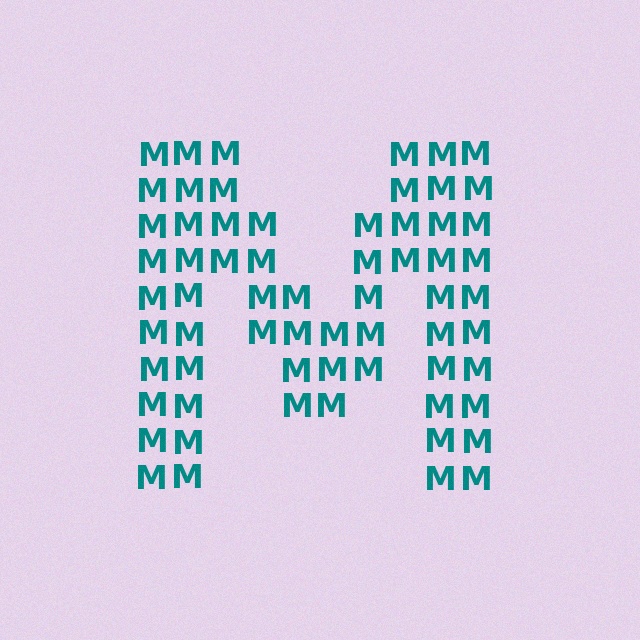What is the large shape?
The large shape is the letter M.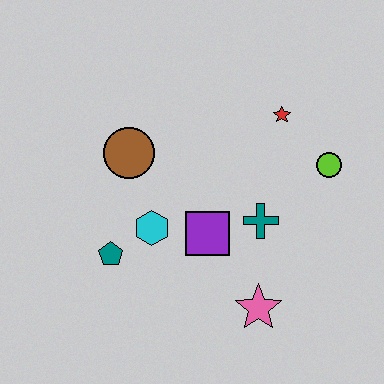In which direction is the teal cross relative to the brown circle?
The teal cross is to the right of the brown circle.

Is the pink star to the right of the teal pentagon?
Yes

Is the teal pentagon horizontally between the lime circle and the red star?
No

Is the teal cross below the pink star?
No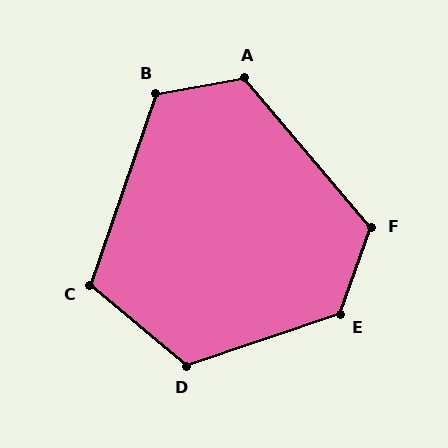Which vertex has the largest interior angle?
E, at approximately 128 degrees.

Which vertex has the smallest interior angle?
C, at approximately 111 degrees.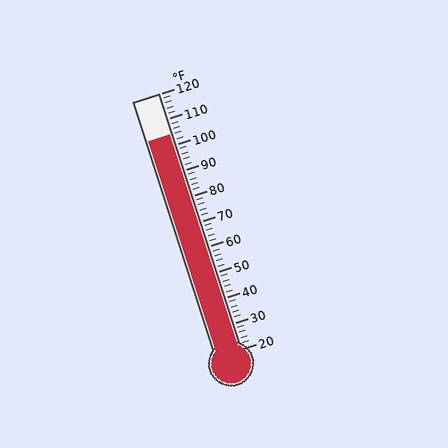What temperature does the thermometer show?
The thermometer shows approximately 104°F.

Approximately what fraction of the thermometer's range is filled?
The thermometer is filled to approximately 85% of its range.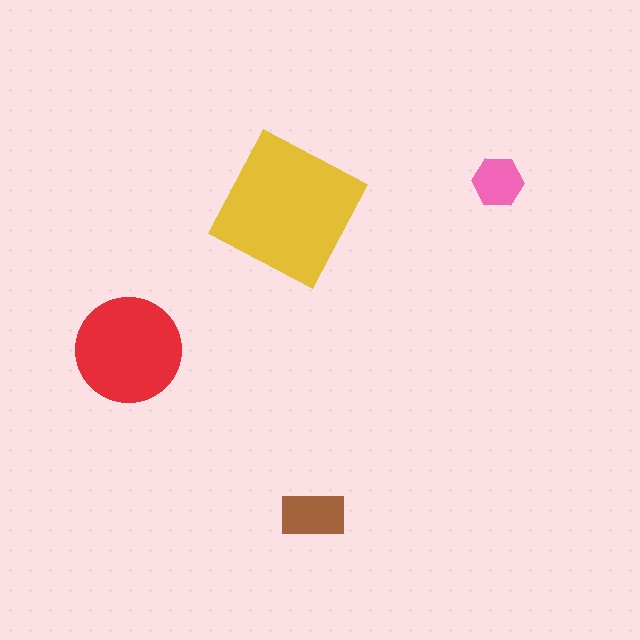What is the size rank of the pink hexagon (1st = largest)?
4th.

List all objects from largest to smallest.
The yellow square, the red circle, the brown rectangle, the pink hexagon.